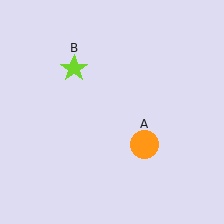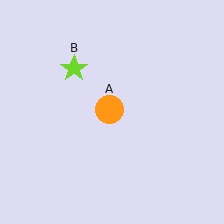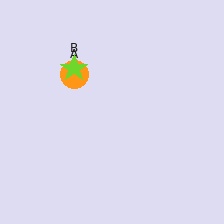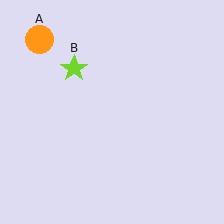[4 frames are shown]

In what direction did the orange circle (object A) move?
The orange circle (object A) moved up and to the left.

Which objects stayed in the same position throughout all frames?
Lime star (object B) remained stationary.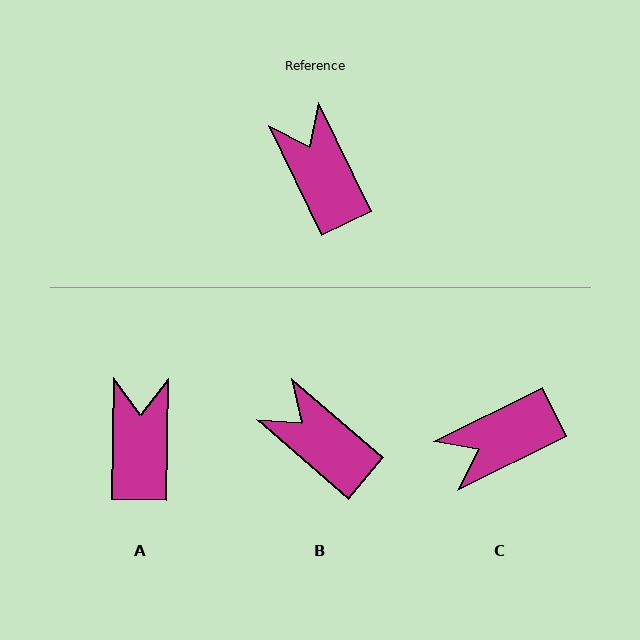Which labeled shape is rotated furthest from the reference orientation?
C, about 91 degrees away.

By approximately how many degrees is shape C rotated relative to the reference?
Approximately 91 degrees counter-clockwise.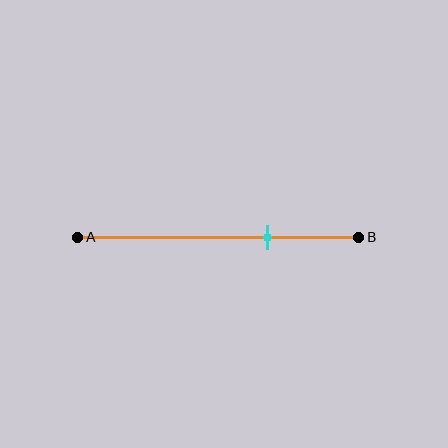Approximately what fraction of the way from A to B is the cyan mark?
The cyan mark is approximately 70% of the way from A to B.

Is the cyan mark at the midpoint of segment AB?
No, the mark is at about 70% from A, not at the 50% midpoint.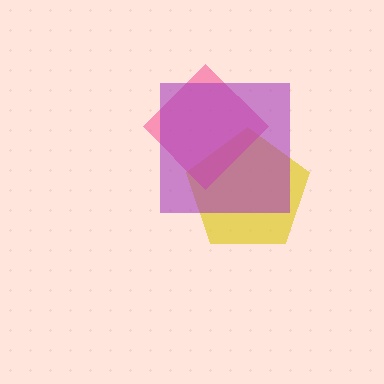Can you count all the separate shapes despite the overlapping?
Yes, there are 3 separate shapes.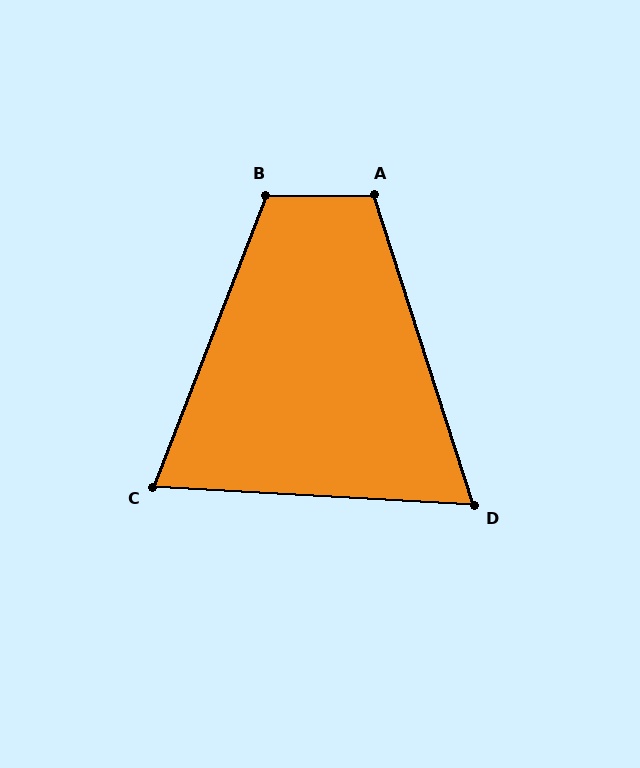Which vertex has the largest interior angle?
B, at approximately 111 degrees.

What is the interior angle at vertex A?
Approximately 108 degrees (obtuse).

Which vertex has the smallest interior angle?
D, at approximately 69 degrees.